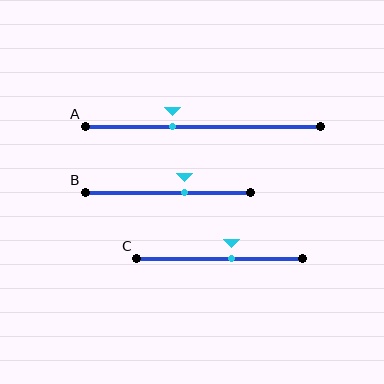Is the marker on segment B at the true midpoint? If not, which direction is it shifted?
No, the marker on segment B is shifted to the right by about 10% of the segment length.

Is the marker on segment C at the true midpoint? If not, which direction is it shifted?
No, the marker on segment C is shifted to the right by about 7% of the segment length.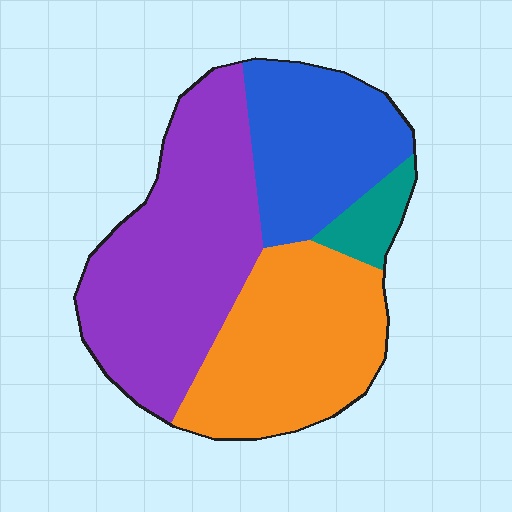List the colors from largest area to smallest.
From largest to smallest: purple, orange, blue, teal.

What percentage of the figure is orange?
Orange covers 31% of the figure.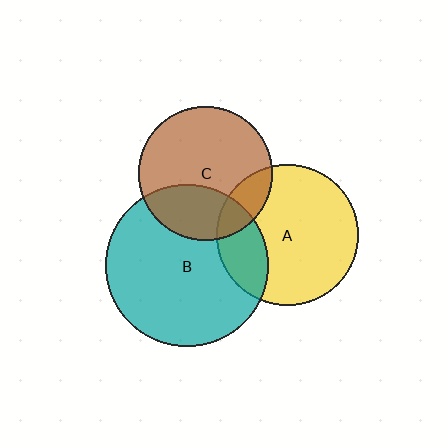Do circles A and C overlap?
Yes.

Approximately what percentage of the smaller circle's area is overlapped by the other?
Approximately 15%.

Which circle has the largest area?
Circle B (teal).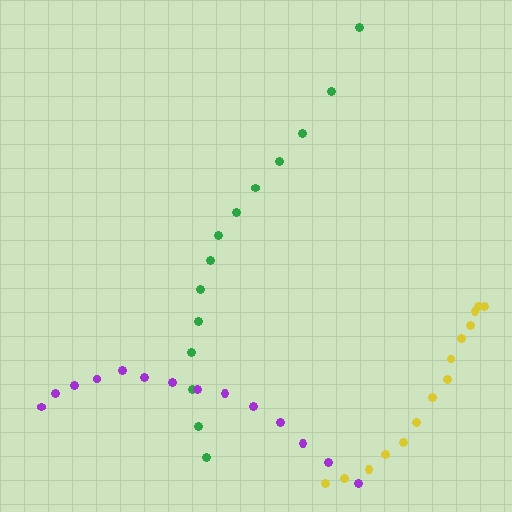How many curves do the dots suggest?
There are 3 distinct paths.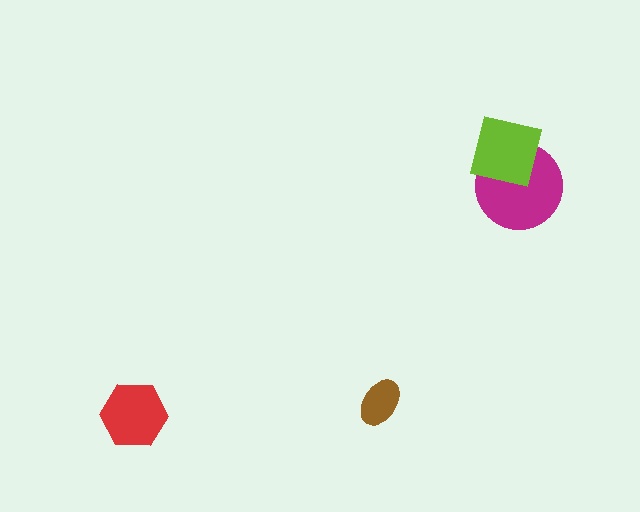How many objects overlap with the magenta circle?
1 object overlaps with the magenta circle.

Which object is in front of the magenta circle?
The lime square is in front of the magenta circle.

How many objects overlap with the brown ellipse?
0 objects overlap with the brown ellipse.